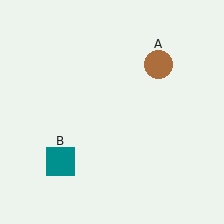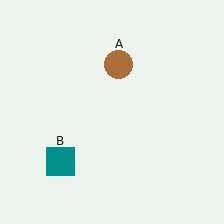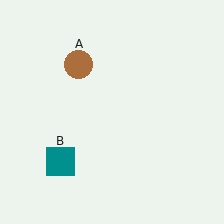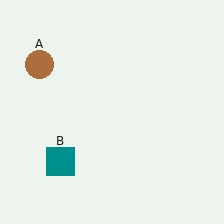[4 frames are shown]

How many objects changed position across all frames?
1 object changed position: brown circle (object A).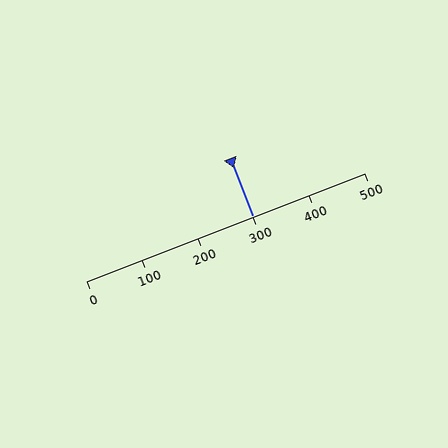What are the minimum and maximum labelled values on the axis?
The axis runs from 0 to 500.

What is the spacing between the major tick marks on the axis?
The major ticks are spaced 100 apart.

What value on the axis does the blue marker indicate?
The marker indicates approximately 300.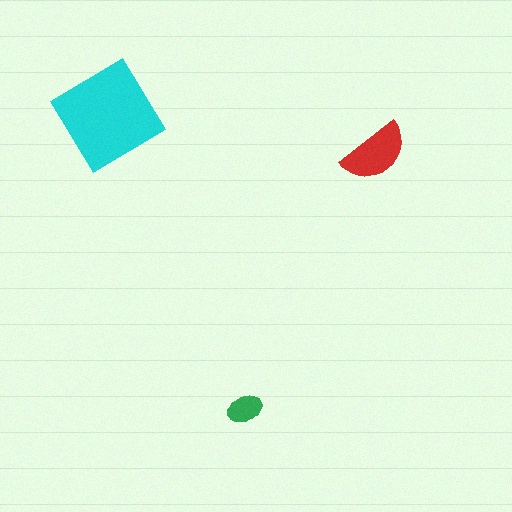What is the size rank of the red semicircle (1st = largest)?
2nd.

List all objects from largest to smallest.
The cyan diamond, the red semicircle, the green ellipse.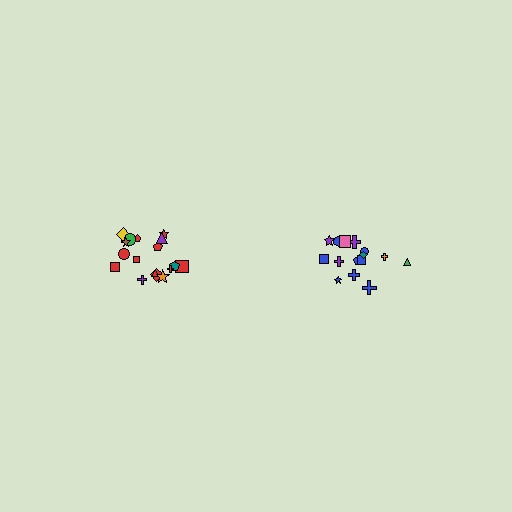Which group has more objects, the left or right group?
The left group.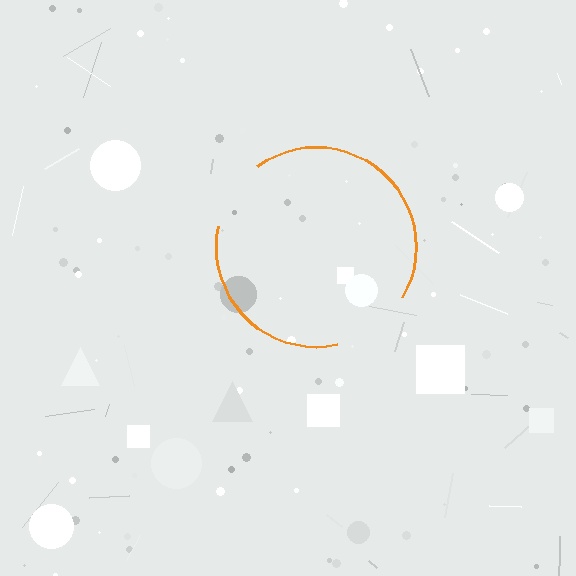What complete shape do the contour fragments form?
The contour fragments form a circle.